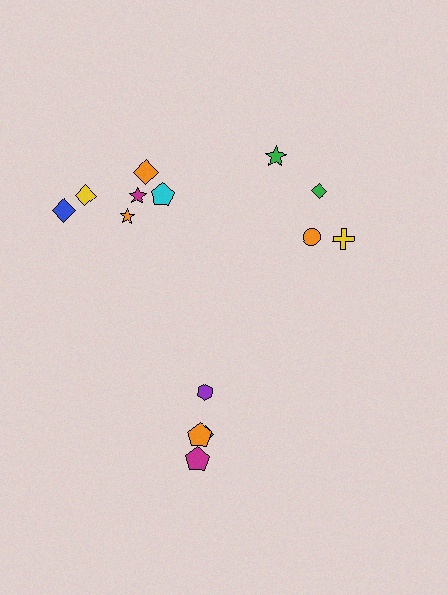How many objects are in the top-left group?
There are 6 objects.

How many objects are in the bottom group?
There are 4 objects.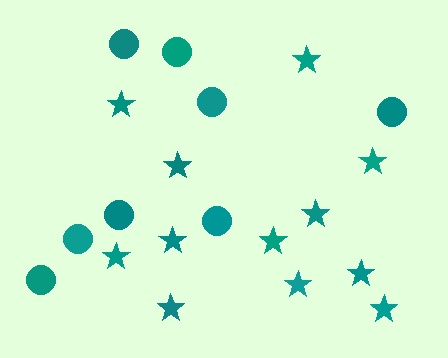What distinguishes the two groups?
There are 2 groups: one group of stars (12) and one group of circles (8).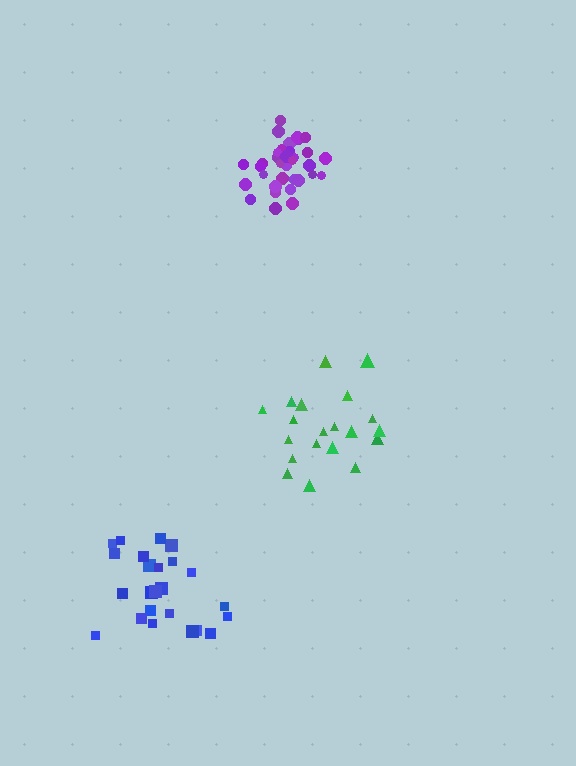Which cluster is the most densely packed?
Purple.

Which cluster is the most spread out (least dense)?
Green.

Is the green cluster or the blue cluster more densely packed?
Blue.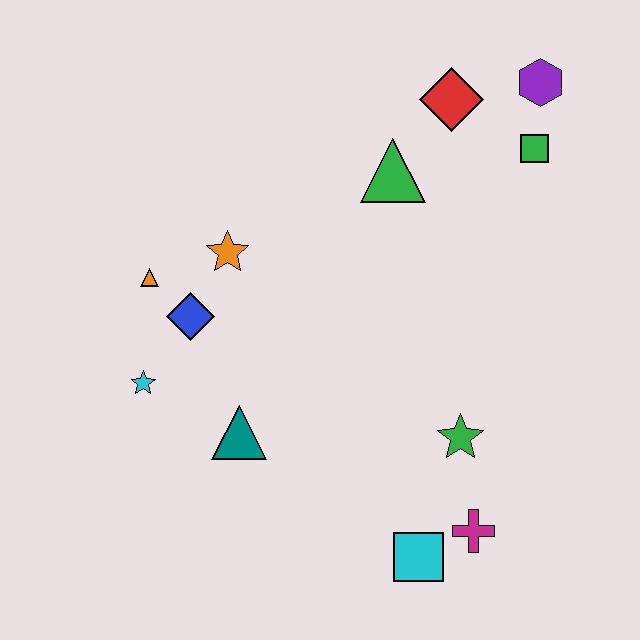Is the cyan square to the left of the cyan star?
No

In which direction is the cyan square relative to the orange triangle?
The cyan square is below the orange triangle.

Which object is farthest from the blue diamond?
The purple hexagon is farthest from the blue diamond.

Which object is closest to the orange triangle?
The blue diamond is closest to the orange triangle.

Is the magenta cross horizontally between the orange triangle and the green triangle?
No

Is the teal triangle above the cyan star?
No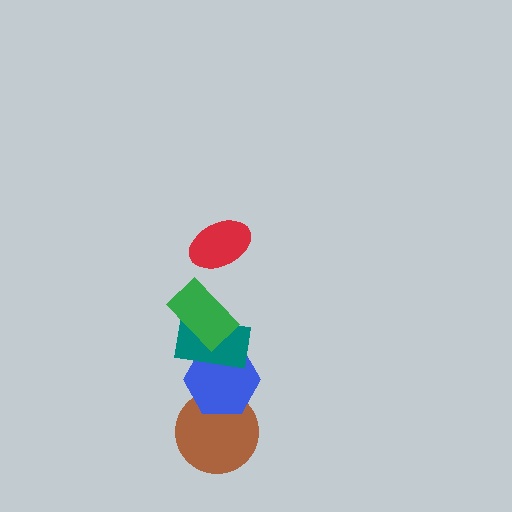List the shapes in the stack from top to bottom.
From top to bottom: the red ellipse, the green rectangle, the teal rectangle, the blue hexagon, the brown circle.